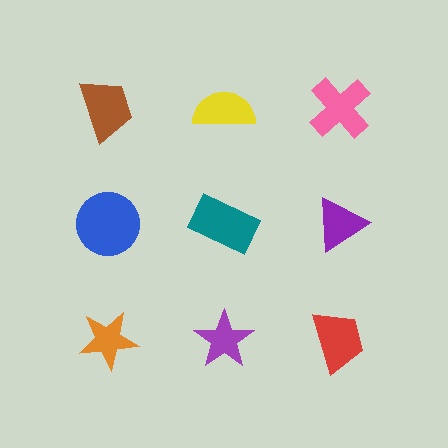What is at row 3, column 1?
An orange star.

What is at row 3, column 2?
A purple star.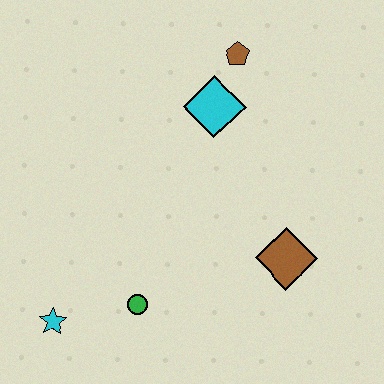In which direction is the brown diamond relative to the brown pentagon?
The brown diamond is below the brown pentagon.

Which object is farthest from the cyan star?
The brown pentagon is farthest from the cyan star.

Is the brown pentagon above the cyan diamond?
Yes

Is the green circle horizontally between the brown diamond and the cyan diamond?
No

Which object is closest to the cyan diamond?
The brown pentagon is closest to the cyan diamond.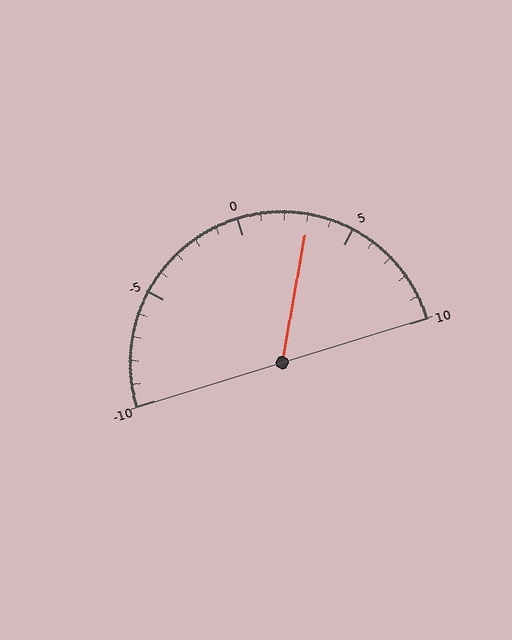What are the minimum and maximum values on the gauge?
The gauge ranges from -10 to 10.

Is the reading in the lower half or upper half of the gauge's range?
The reading is in the upper half of the range (-10 to 10).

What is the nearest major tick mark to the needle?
The nearest major tick mark is 5.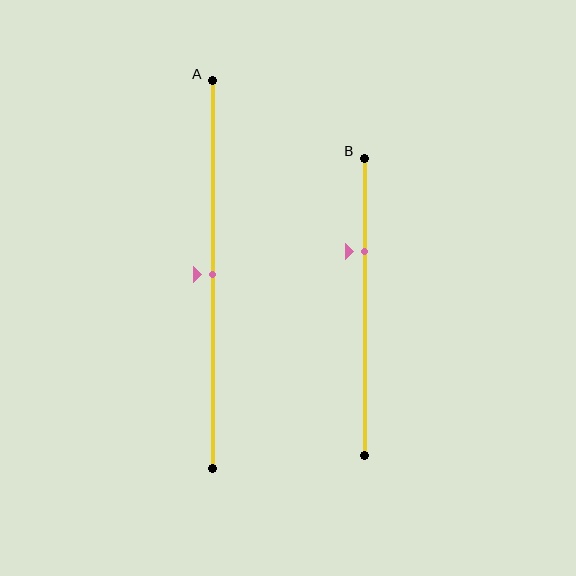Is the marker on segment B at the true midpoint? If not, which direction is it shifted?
No, the marker on segment B is shifted upward by about 19% of the segment length.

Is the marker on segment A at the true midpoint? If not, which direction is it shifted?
Yes, the marker on segment A is at the true midpoint.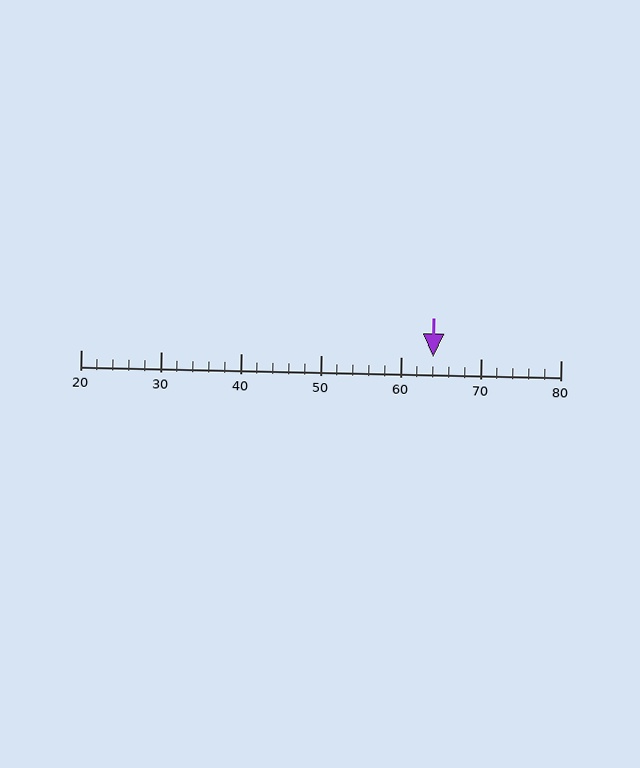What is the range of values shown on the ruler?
The ruler shows values from 20 to 80.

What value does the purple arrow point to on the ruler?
The purple arrow points to approximately 64.